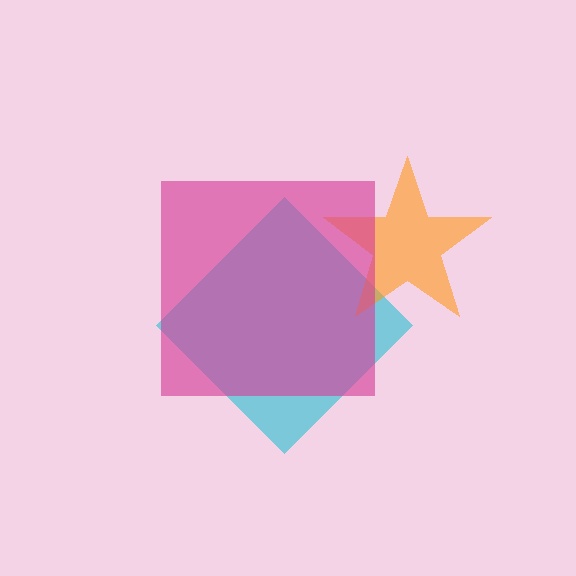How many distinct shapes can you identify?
There are 3 distinct shapes: a cyan diamond, an orange star, a magenta square.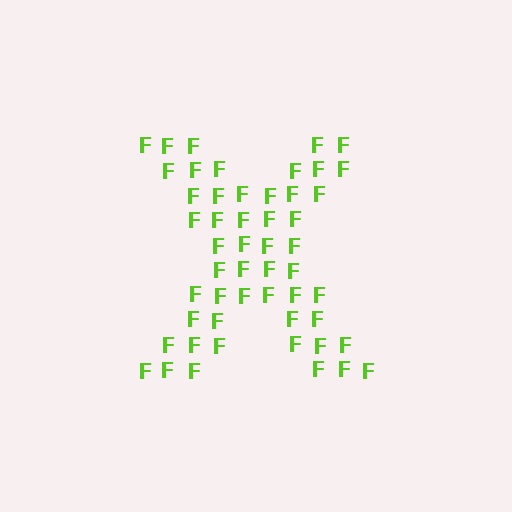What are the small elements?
The small elements are letter F's.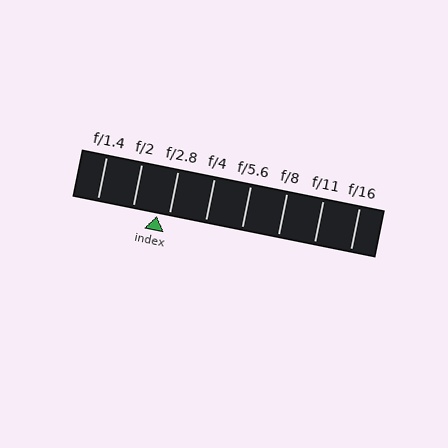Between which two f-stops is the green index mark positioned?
The index mark is between f/2 and f/2.8.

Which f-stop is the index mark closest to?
The index mark is closest to f/2.8.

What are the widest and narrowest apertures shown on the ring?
The widest aperture shown is f/1.4 and the narrowest is f/16.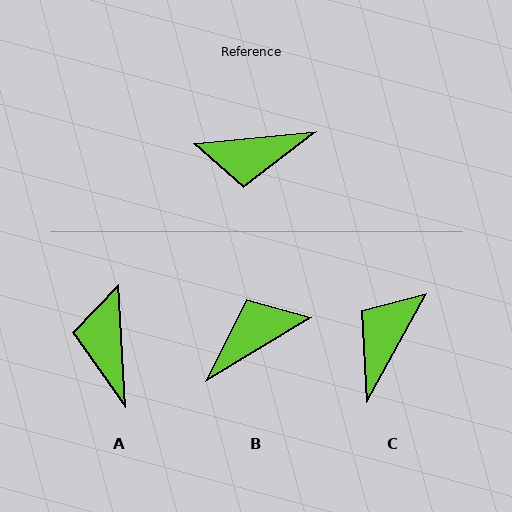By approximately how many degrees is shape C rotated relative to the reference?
Approximately 124 degrees clockwise.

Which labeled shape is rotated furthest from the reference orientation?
B, about 155 degrees away.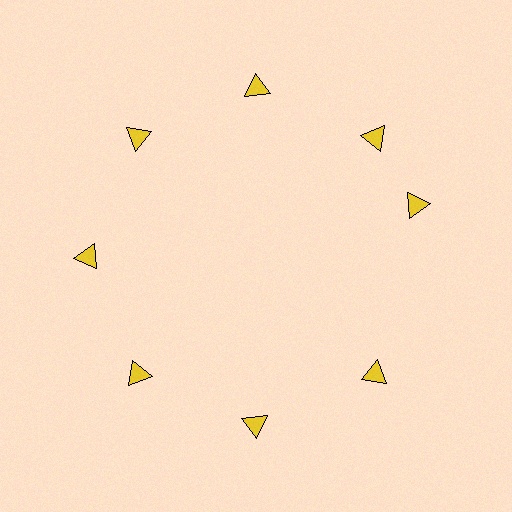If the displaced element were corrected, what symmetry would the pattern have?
It would have 8-fold rotational symmetry — the pattern would map onto itself every 45 degrees.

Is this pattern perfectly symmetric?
No. The 8 yellow triangles are arranged in a ring, but one element near the 3 o'clock position is rotated out of alignment along the ring, breaking the 8-fold rotational symmetry.